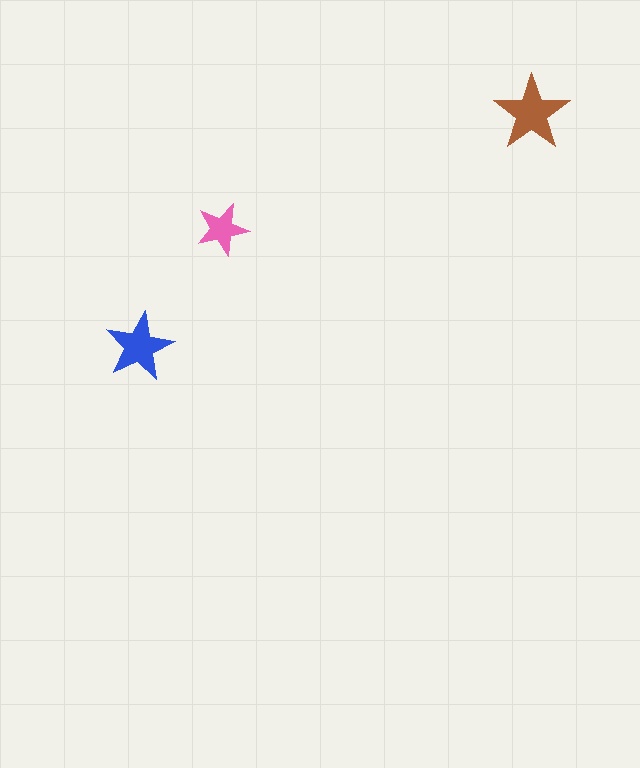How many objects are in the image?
There are 3 objects in the image.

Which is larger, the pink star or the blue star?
The blue one.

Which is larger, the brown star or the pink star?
The brown one.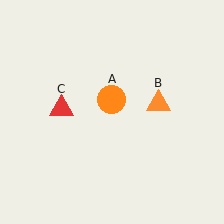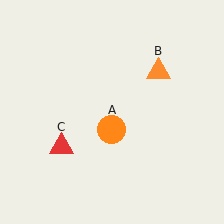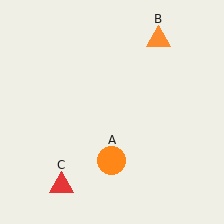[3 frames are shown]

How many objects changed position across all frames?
3 objects changed position: orange circle (object A), orange triangle (object B), red triangle (object C).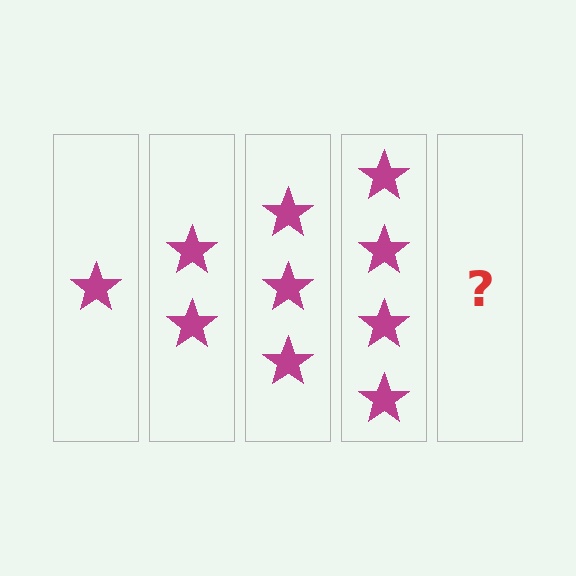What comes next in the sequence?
The next element should be 5 stars.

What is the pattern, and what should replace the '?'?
The pattern is that each step adds one more star. The '?' should be 5 stars.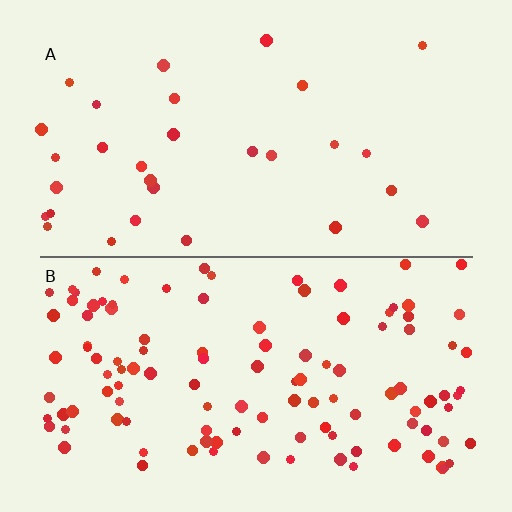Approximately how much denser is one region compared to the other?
Approximately 3.8× — region B over region A.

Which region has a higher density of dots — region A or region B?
B (the bottom).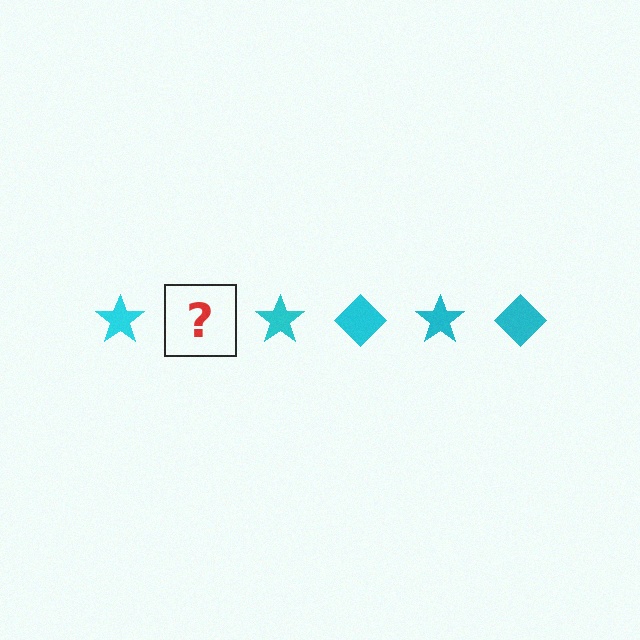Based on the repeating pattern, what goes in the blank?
The blank should be a cyan diamond.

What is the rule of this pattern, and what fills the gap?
The rule is that the pattern cycles through star, diamond shapes in cyan. The gap should be filled with a cyan diamond.